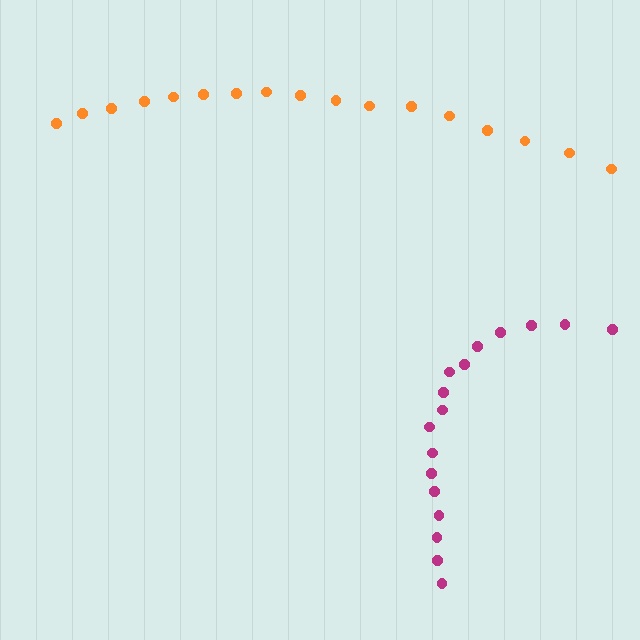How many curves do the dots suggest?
There are 2 distinct paths.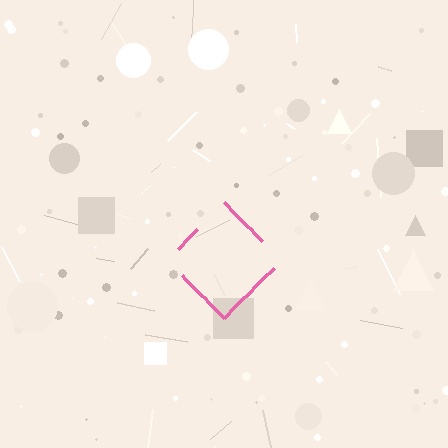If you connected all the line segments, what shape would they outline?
They would outline a diamond.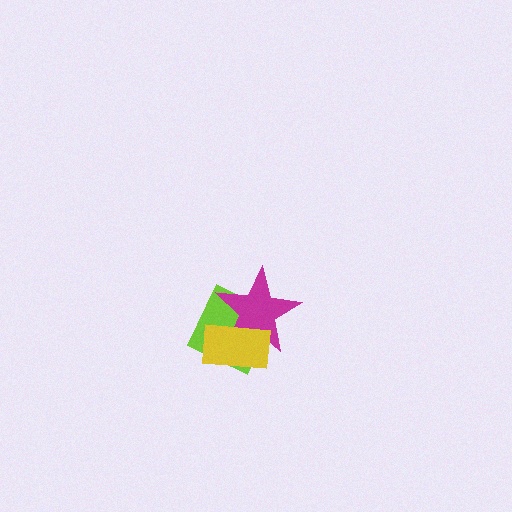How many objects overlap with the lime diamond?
2 objects overlap with the lime diamond.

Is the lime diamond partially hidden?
Yes, it is partially covered by another shape.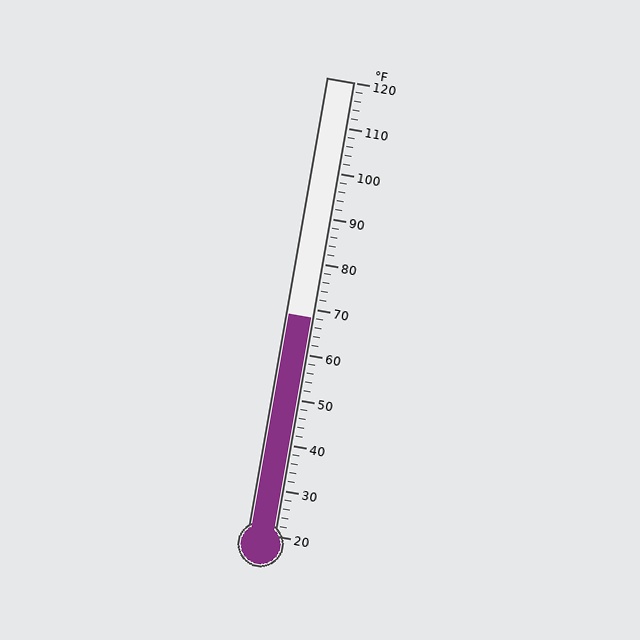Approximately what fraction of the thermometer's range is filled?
The thermometer is filled to approximately 50% of its range.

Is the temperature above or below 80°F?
The temperature is below 80°F.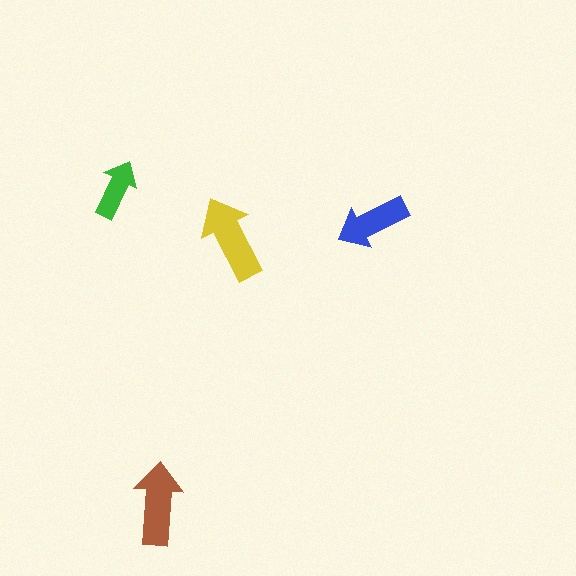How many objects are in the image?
There are 4 objects in the image.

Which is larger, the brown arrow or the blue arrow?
The brown one.